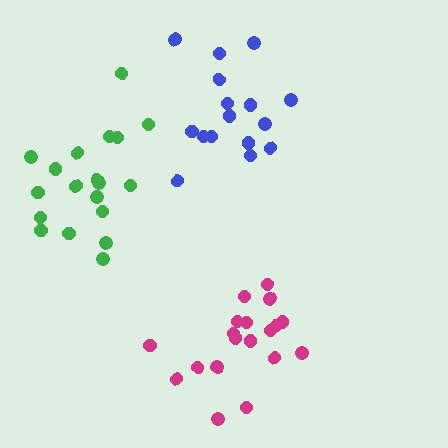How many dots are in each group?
Group 1: 16 dots, Group 2: 19 dots, Group 3: 19 dots (54 total).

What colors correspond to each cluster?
The clusters are colored: blue, green, magenta.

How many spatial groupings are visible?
There are 3 spatial groupings.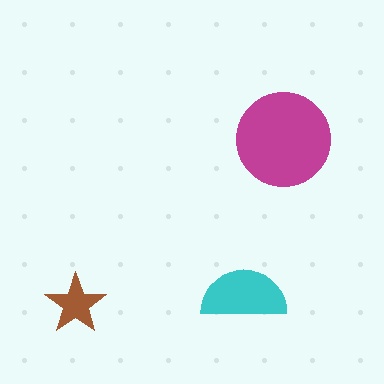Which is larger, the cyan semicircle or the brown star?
The cyan semicircle.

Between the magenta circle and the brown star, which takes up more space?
The magenta circle.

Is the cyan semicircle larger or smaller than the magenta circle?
Smaller.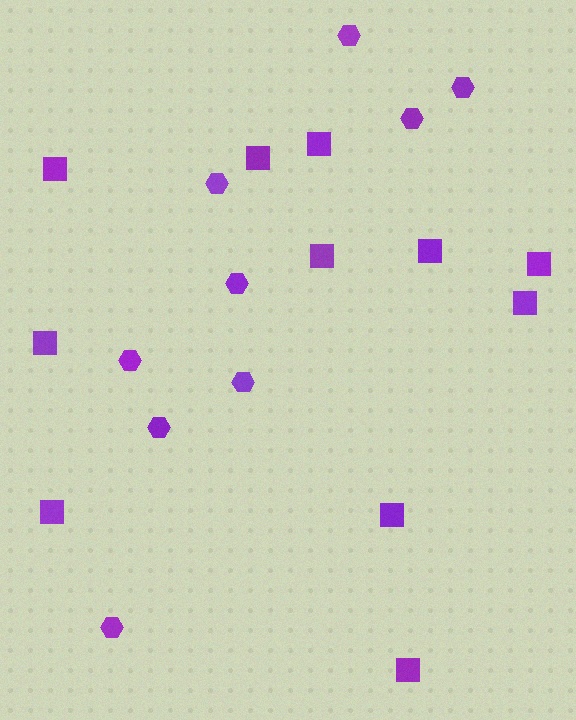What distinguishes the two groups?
There are 2 groups: one group of squares (11) and one group of hexagons (9).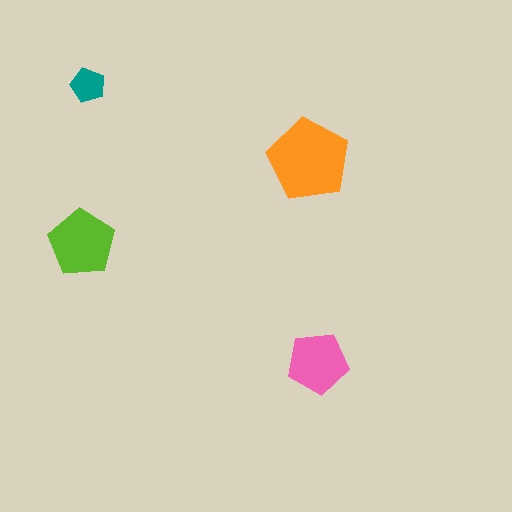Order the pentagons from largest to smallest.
the orange one, the lime one, the pink one, the teal one.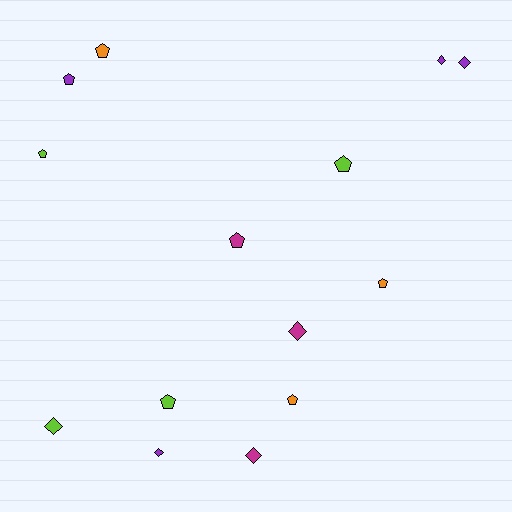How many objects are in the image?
There are 14 objects.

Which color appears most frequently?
Lime, with 4 objects.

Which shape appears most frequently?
Pentagon, with 8 objects.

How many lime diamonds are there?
There is 1 lime diamond.